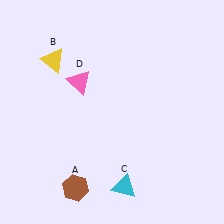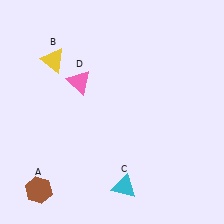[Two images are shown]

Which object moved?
The brown hexagon (A) moved left.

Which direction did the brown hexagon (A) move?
The brown hexagon (A) moved left.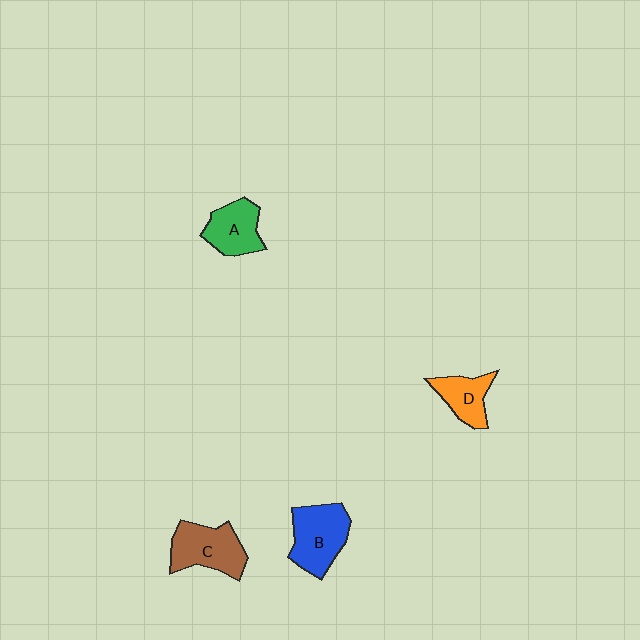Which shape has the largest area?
Shape B (blue).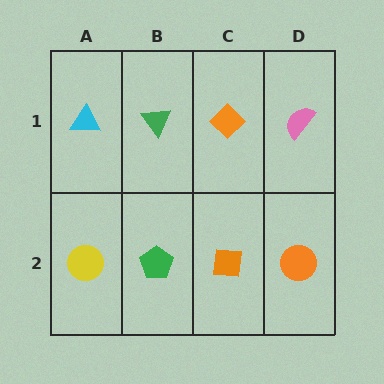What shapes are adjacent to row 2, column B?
A green triangle (row 1, column B), a yellow circle (row 2, column A), an orange square (row 2, column C).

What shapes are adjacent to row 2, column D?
A pink semicircle (row 1, column D), an orange square (row 2, column C).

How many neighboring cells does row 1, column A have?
2.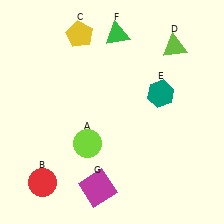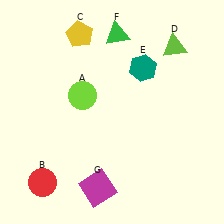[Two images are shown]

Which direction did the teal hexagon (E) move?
The teal hexagon (E) moved up.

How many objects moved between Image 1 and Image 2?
2 objects moved between the two images.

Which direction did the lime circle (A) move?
The lime circle (A) moved up.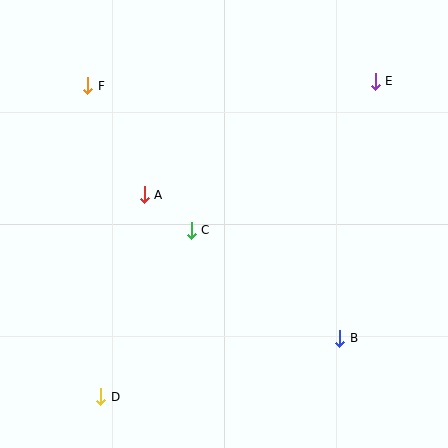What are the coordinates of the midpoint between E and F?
The midpoint between E and F is at (232, 84).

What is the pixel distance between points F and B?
The distance between F and B is 357 pixels.